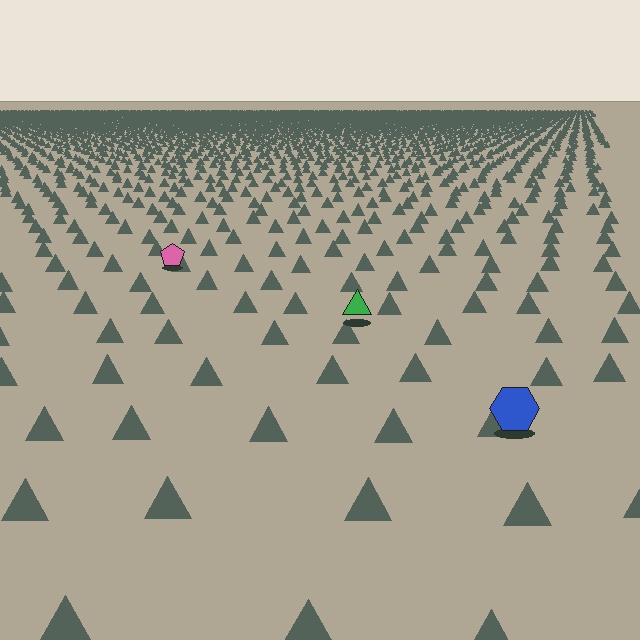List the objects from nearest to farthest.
From nearest to farthest: the blue hexagon, the green triangle, the pink pentagon.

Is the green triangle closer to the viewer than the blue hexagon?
No. The blue hexagon is closer — you can tell from the texture gradient: the ground texture is coarser near it.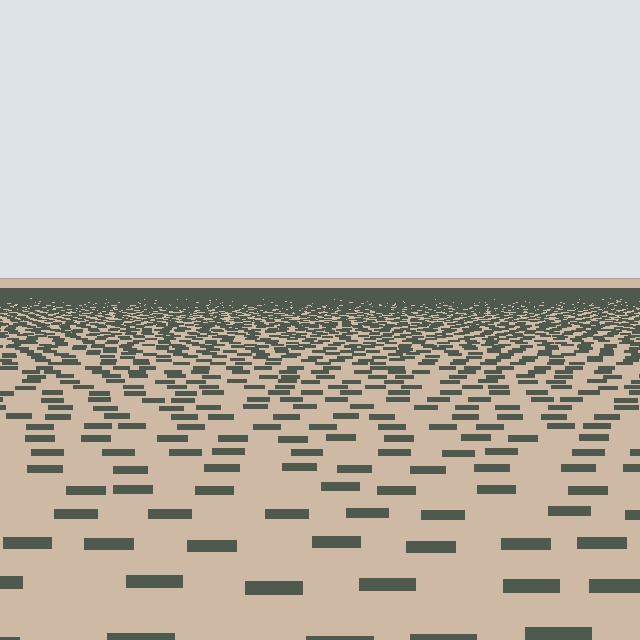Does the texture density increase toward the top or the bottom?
Density increases toward the top.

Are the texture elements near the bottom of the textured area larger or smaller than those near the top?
Larger. Near the bottom, elements are closer to the viewer and appear at a bigger on-screen size.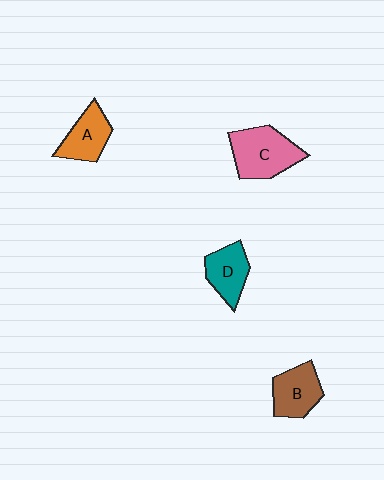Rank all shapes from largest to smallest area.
From largest to smallest: C (pink), B (brown), A (orange), D (teal).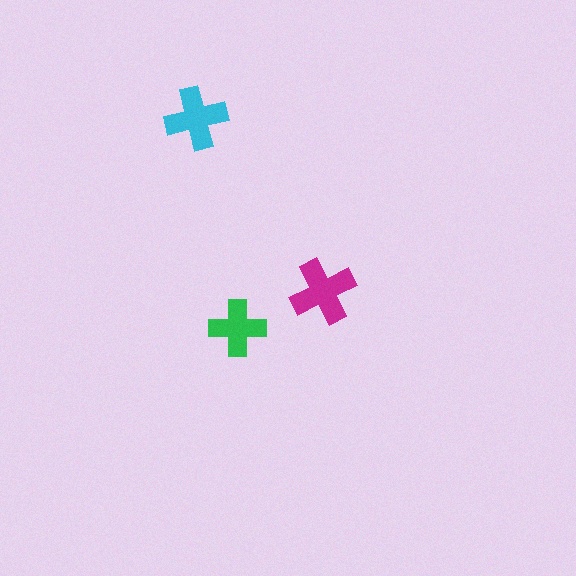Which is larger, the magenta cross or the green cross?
The magenta one.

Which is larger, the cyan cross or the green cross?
The cyan one.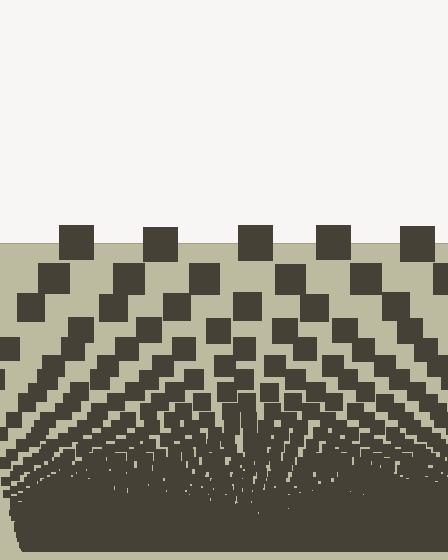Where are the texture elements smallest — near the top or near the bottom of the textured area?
Near the bottom.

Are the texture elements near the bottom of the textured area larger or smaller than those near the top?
Smaller. The gradient is inverted — elements near the bottom are smaller and denser.